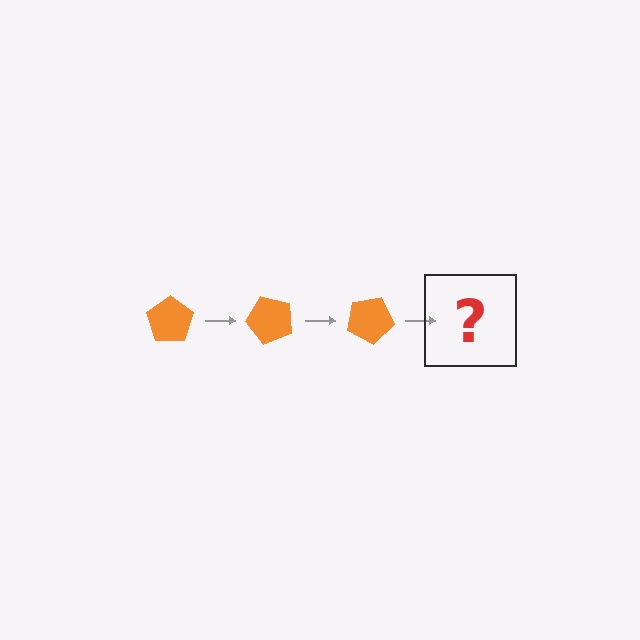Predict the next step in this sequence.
The next step is an orange pentagon rotated 150 degrees.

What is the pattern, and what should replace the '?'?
The pattern is that the pentagon rotates 50 degrees each step. The '?' should be an orange pentagon rotated 150 degrees.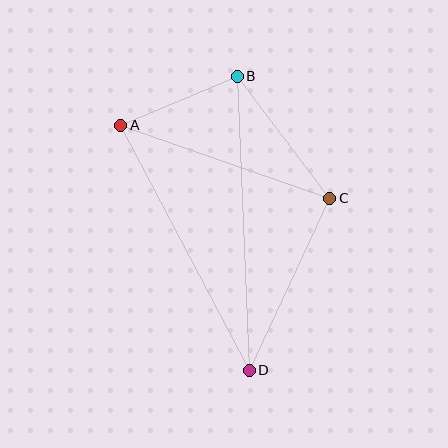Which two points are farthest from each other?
Points B and D are farthest from each other.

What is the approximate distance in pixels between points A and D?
The distance between A and D is approximately 277 pixels.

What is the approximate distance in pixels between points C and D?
The distance between C and D is approximately 190 pixels.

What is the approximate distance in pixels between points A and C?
The distance between A and C is approximately 221 pixels.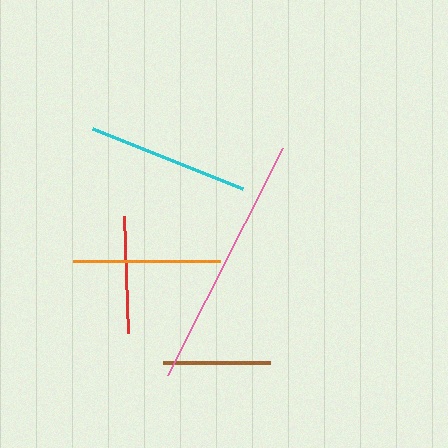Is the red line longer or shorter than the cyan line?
The cyan line is longer than the red line.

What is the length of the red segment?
The red segment is approximately 117 pixels long.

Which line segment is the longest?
The pink line is the longest at approximately 254 pixels.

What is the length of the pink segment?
The pink segment is approximately 254 pixels long.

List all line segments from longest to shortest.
From longest to shortest: pink, cyan, orange, red, brown.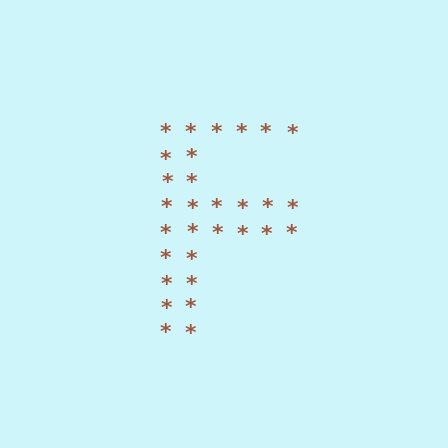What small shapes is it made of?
It is made of small asterisks.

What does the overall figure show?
The overall figure shows the letter F.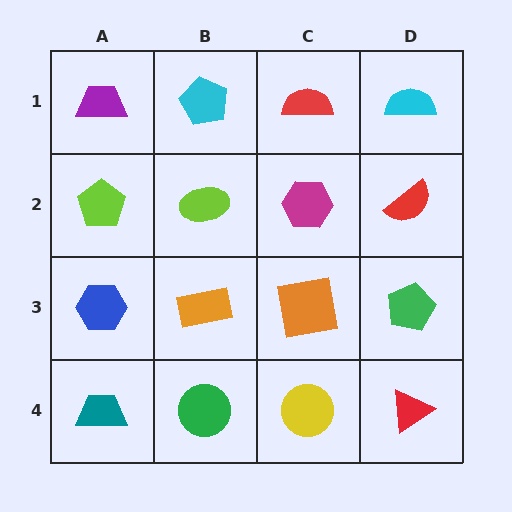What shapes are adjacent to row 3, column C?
A magenta hexagon (row 2, column C), a yellow circle (row 4, column C), an orange rectangle (row 3, column B), a green pentagon (row 3, column D).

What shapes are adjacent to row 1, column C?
A magenta hexagon (row 2, column C), a cyan pentagon (row 1, column B), a cyan semicircle (row 1, column D).